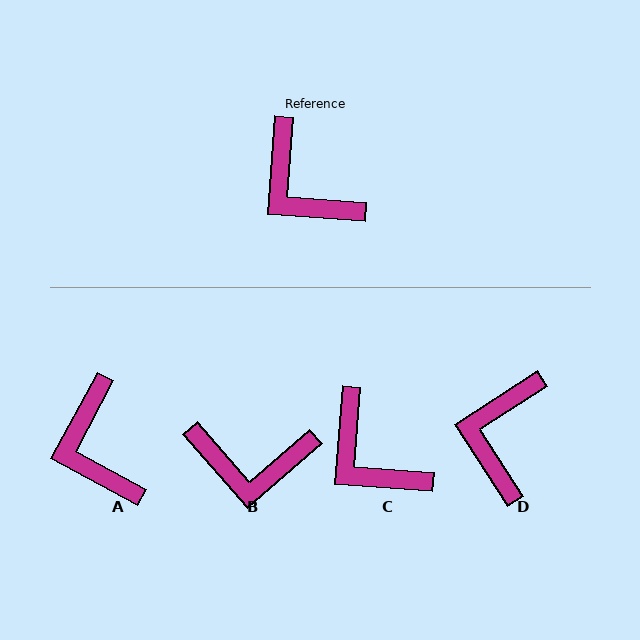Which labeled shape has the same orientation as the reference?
C.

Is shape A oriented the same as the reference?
No, it is off by about 24 degrees.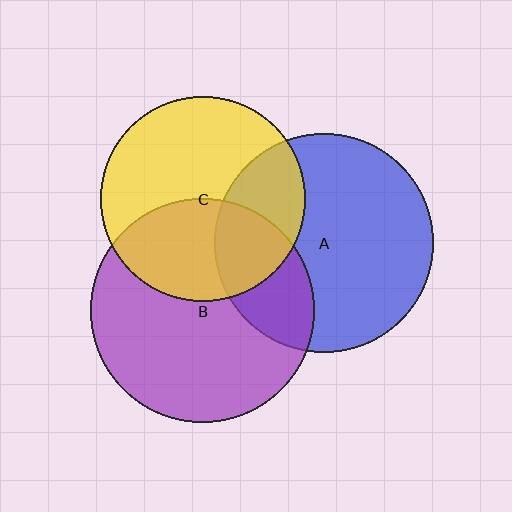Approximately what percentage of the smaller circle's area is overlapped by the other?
Approximately 40%.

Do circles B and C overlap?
Yes.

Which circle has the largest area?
Circle B (purple).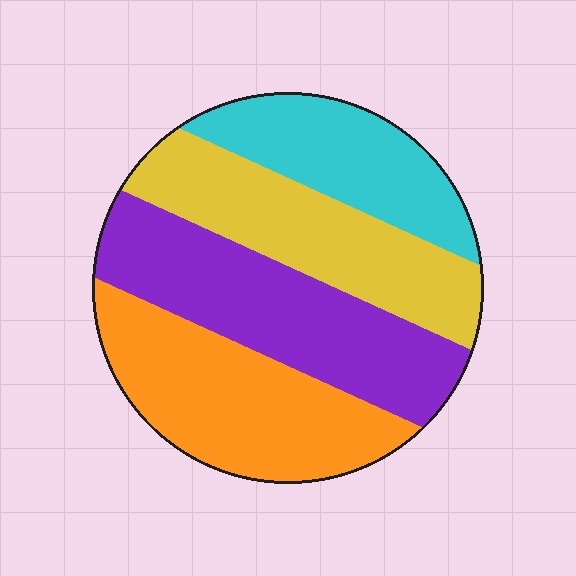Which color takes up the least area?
Cyan, at roughly 20%.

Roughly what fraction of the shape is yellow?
Yellow takes up about one quarter (1/4) of the shape.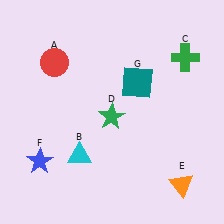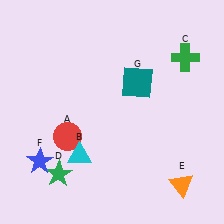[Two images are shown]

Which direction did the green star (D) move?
The green star (D) moved down.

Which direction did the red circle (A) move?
The red circle (A) moved down.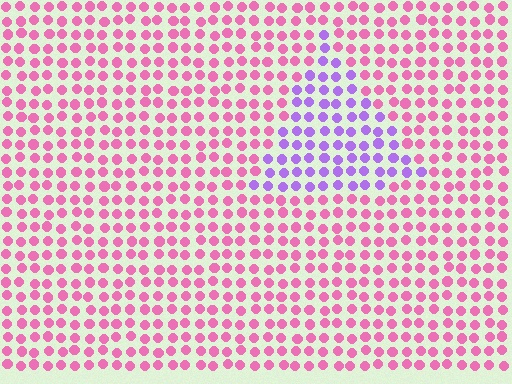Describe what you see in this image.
The image is filled with small pink elements in a uniform arrangement. A triangle-shaped region is visible where the elements are tinted to a slightly different hue, forming a subtle color boundary.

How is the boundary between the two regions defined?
The boundary is defined purely by a slight shift in hue (about 55 degrees). Spacing, size, and orientation are identical on both sides.